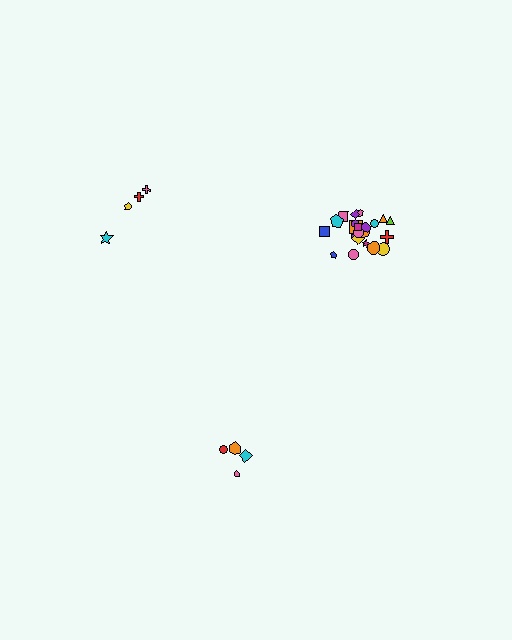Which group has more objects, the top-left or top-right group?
The top-right group.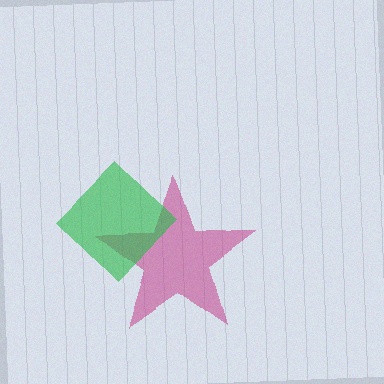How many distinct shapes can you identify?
There are 2 distinct shapes: a magenta star, a green diamond.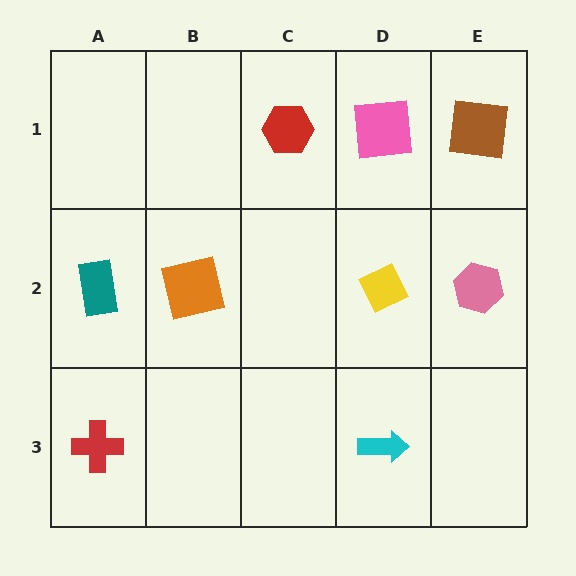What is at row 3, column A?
A red cross.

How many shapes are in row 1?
3 shapes.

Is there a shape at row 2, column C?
No, that cell is empty.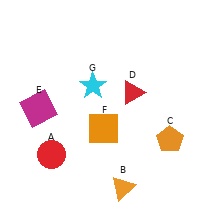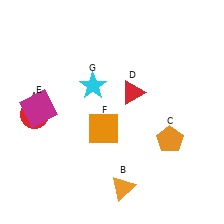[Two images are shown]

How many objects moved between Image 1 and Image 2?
1 object moved between the two images.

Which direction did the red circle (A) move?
The red circle (A) moved up.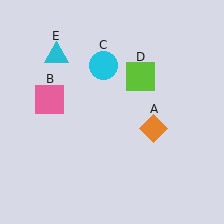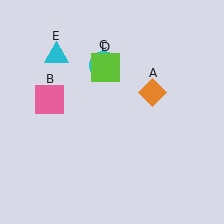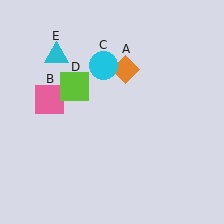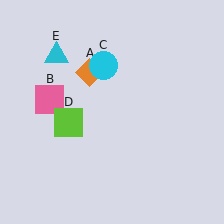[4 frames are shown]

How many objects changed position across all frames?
2 objects changed position: orange diamond (object A), lime square (object D).